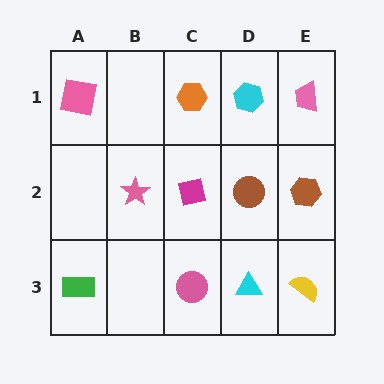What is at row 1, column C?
An orange hexagon.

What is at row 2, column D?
A brown circle.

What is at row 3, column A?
A green rectangle.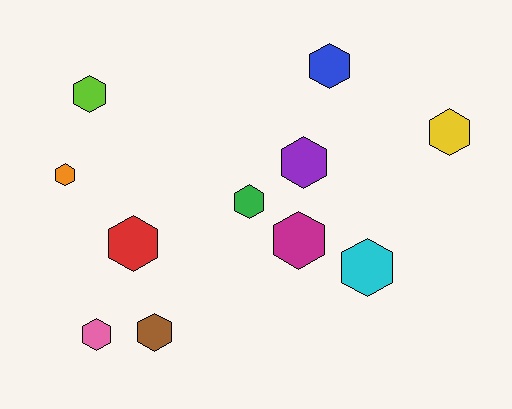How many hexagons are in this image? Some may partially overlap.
There are 11 hexagons.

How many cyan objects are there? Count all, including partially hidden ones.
There is 1 cyan object.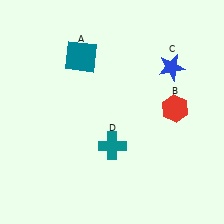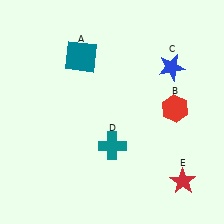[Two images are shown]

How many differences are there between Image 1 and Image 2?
There is 1 difference between the two images.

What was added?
A red star (E) was added in Image 2.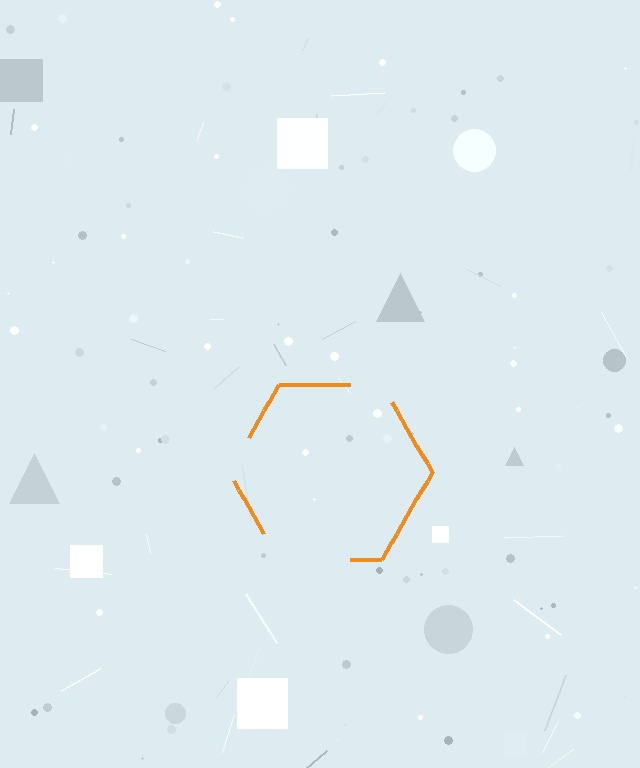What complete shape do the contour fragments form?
The contour fragments form a hexagon.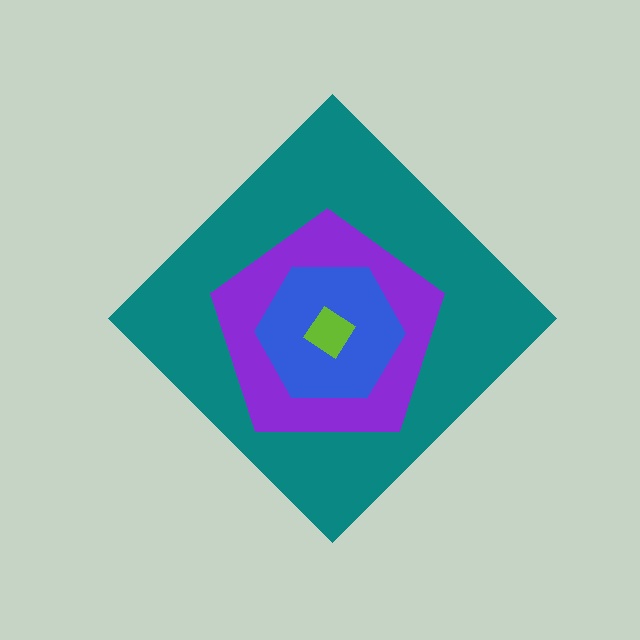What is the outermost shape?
The teal diamond.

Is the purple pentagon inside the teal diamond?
Yes.